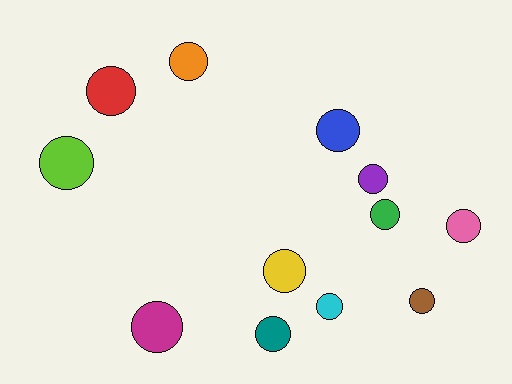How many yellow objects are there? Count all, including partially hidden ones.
There is 1 yellow object.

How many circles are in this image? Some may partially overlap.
There are 12 circles.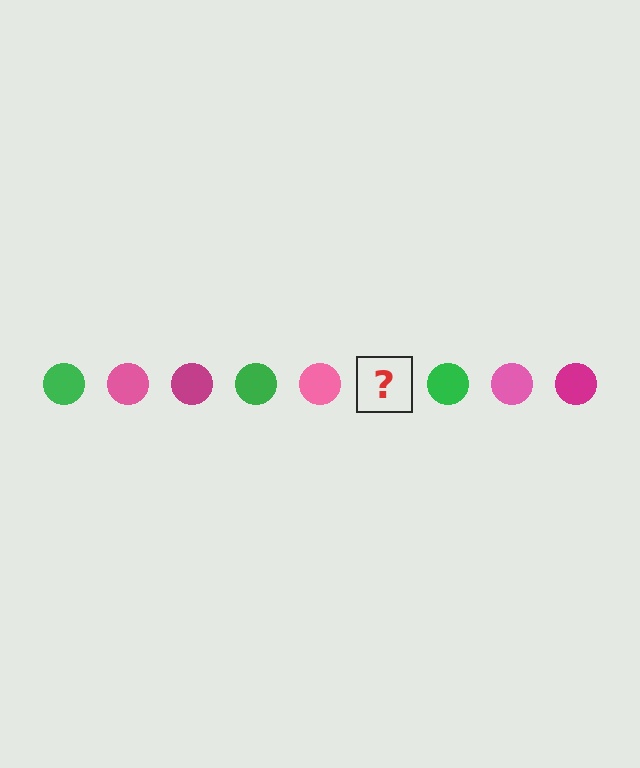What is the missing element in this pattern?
The missing element is a magenta circle.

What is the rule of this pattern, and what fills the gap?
The rule is that the pattern cycles through green, pink, magenta circles. The gap should be filled with a magenta circle.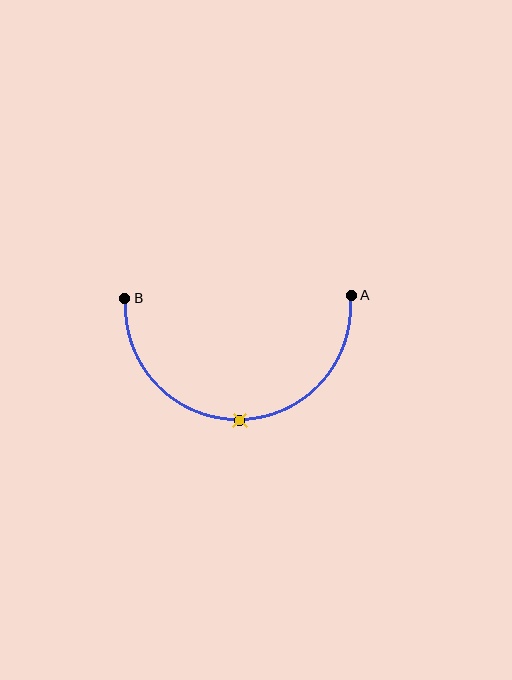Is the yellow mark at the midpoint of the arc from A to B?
Yes. The yellow mark lies on the arc at equal arc-length from both A and B — it is the arc midpoint.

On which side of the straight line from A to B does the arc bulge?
The arc bulges below the straight line connecting A and B.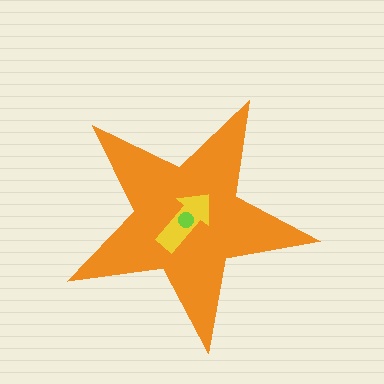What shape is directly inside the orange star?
The yellow arrow.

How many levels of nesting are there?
3.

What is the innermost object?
The lime circle.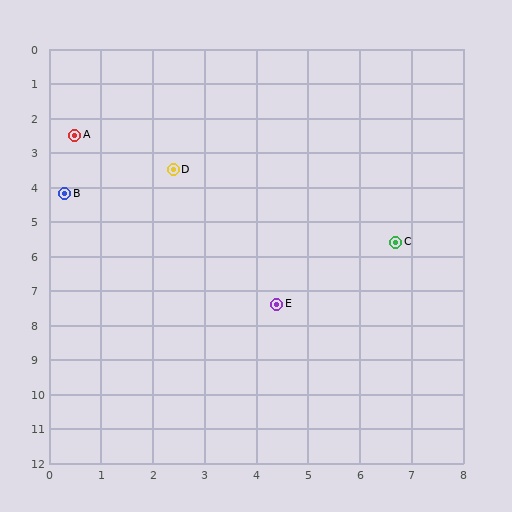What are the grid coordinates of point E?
Point E is at approximately (4.4, 7.4).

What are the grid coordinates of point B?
Point B is at approximately (0.3, 4.2).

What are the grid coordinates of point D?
Point D is at approximately (2.4, 3.5).